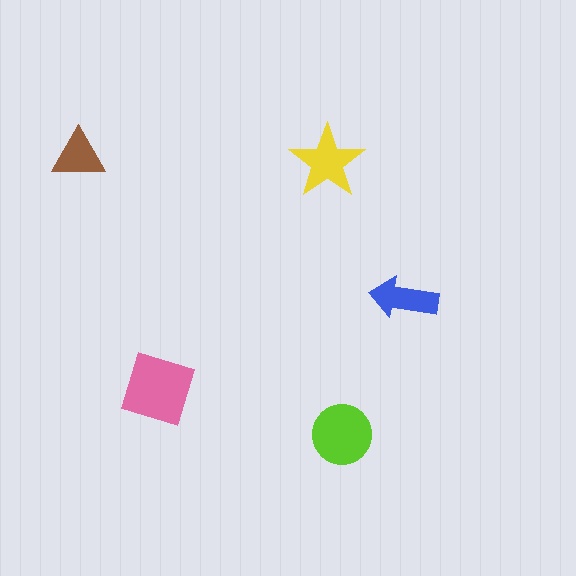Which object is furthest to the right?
The blue arrow is rightmost.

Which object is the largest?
The pink square.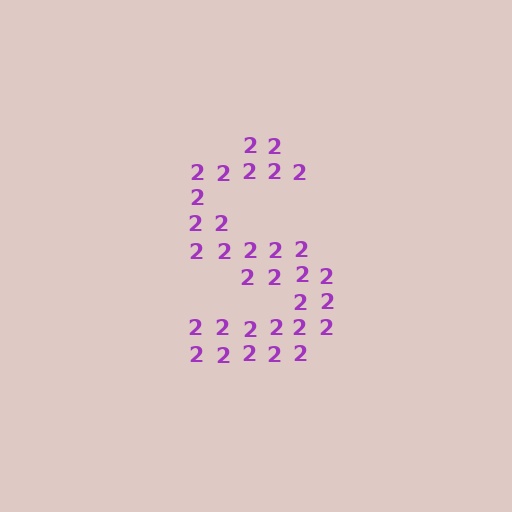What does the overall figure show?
The overall figure shows the letter S.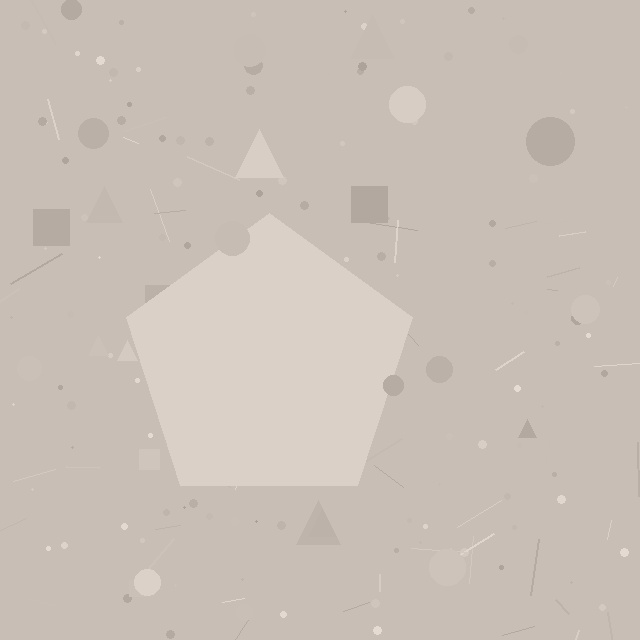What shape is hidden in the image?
A pentagon is hidden in the image.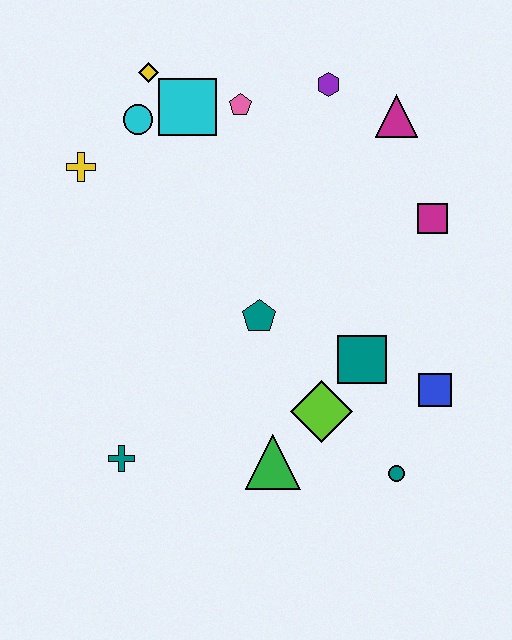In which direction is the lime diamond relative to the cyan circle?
The lime diamond is below the cyan circle.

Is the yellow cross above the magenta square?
Yes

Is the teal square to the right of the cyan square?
Yes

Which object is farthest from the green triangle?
The yellow diamond is farthest from the green triangle.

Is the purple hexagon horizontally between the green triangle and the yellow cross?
No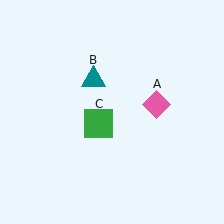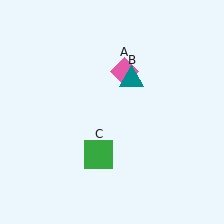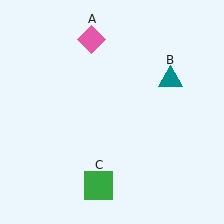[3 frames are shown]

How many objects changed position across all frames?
3 objects changed position: pink diamond (object A), teal triangle (object B), green square (object C).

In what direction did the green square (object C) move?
The green square (object C) moved down.